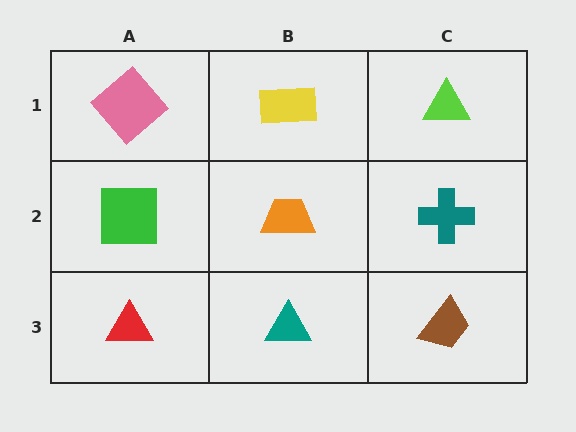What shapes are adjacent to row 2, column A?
A pink diamond (row 1, column A), a red triangle (row 3, column A), an orange trapezoid (row 2, column B).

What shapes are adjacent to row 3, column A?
A green square (row 2, column A), a teal triangle (row 3, column B).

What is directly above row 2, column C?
A lime triangle.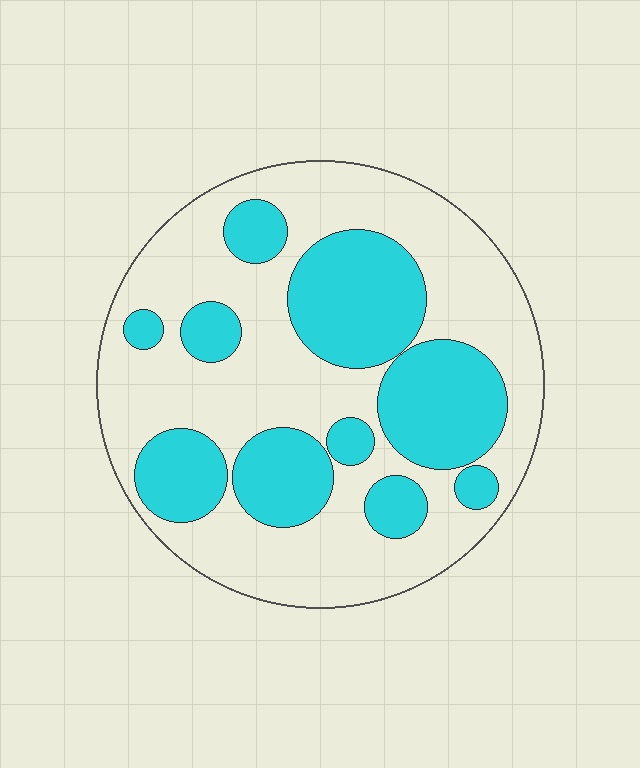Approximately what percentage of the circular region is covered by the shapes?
Approximately 35%.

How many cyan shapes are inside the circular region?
10.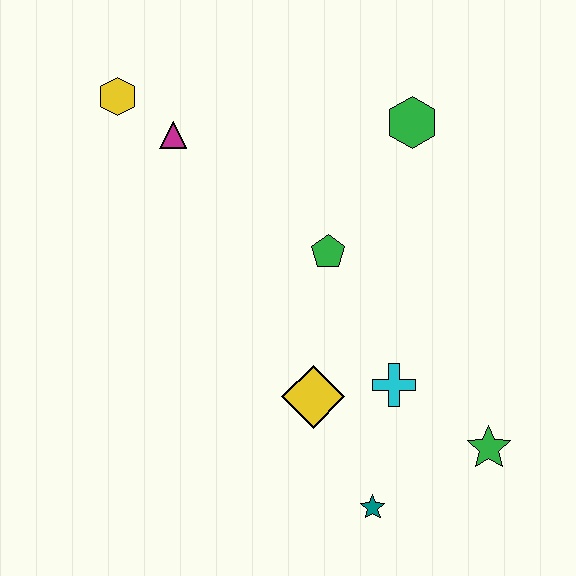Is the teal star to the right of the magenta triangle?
Yes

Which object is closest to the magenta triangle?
The yellow hexagon is closest to the magenta triangle.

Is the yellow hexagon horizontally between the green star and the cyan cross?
No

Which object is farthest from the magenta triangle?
The green star is farthest from the magenta triangle.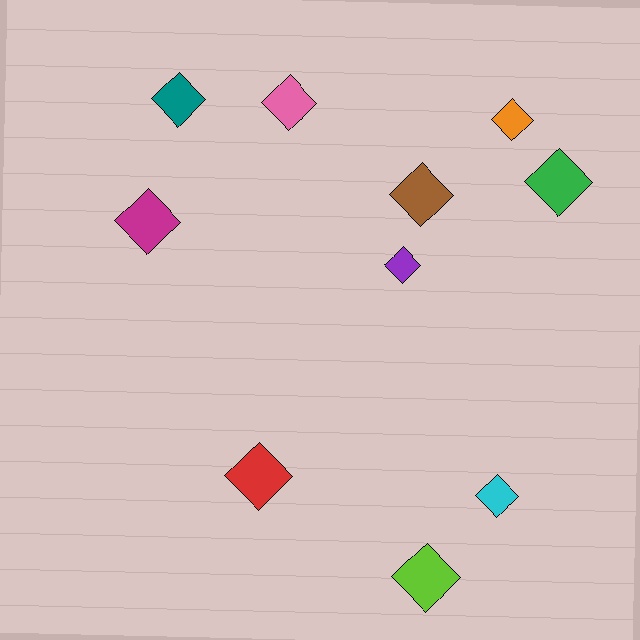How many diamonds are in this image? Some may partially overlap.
There are 10 diamonds.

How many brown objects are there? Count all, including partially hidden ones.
There is 1 brown object.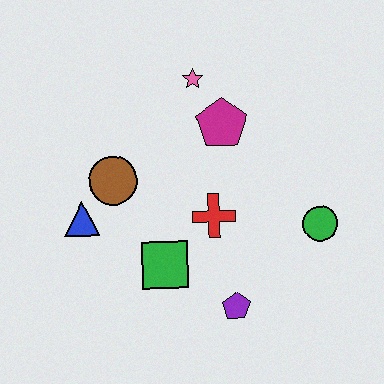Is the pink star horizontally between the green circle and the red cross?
No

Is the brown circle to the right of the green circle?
No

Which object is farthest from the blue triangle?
The green circle is farthest from the blue triangle.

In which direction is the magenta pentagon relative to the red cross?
The magenta pentagon is above the red cross.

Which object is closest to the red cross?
The green square is closest to the red cross.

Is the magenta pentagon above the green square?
Yes